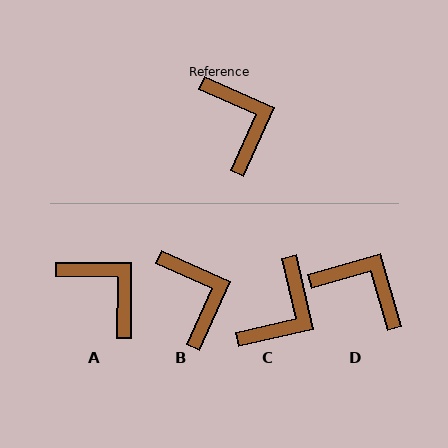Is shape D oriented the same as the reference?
No, it is off by about 40 degrees.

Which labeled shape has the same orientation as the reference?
B.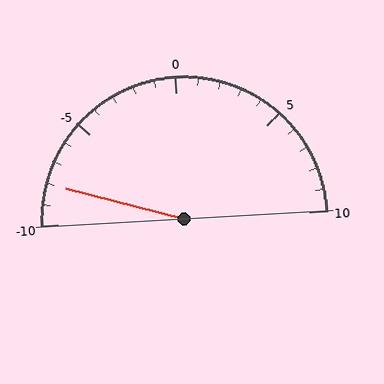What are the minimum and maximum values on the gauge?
The gauge ranges from -10 to 10.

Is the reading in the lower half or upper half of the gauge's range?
The reading is in the lower half of the range (-10 to 10).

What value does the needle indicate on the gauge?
The needle indicates approximately -8.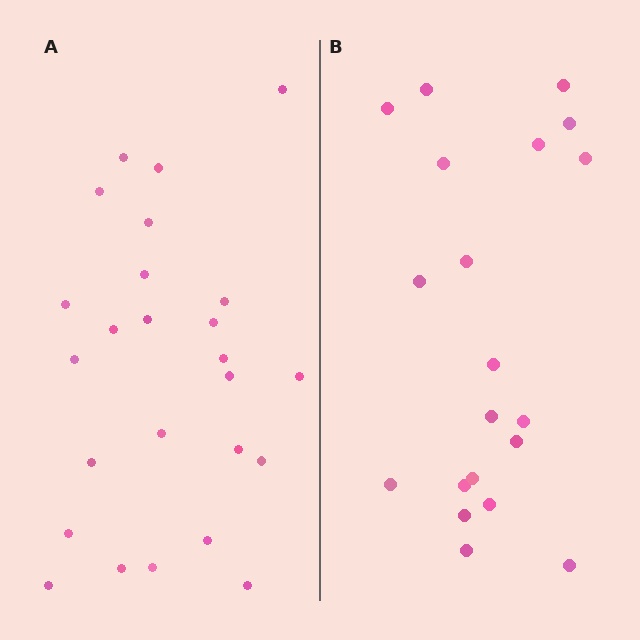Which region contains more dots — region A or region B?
Region A (the left region) has more dots.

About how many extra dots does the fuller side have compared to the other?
Region A has about 5 more dots than region B.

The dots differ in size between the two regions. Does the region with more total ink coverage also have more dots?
No. Region B has more total ink coverage because its dots are larger, but region A actually contains more individual dots. Total area can be misleading — the number of items is what matters here.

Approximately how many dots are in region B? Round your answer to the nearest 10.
About 20 dots.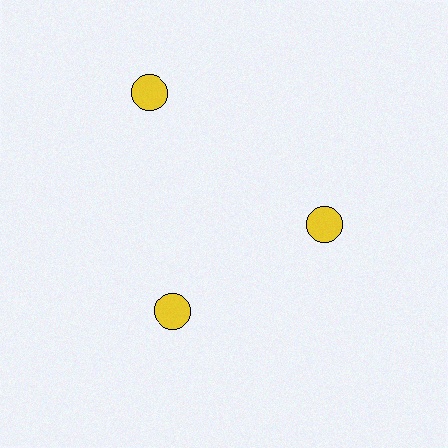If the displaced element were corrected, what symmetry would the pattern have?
It would have 3-fold rotational symmetry — the pattern would map onto itself every 120 degrees.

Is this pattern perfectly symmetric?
No. The 3 yellow circles are arranged in a ring, but one element near the 11 o'clock position is pushed outward from the center, breaking the 3-fold rotational symmetry.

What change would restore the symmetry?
The symmetry would be restored by moving it inward, back onto the ring so that all 3 circles sit at equal angles and equal distance from the center.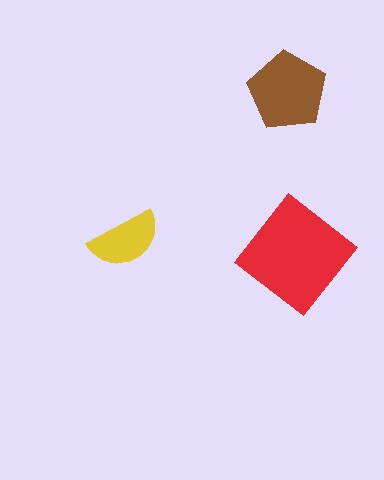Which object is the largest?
The red diamond.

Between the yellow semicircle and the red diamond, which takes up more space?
The red diamond.